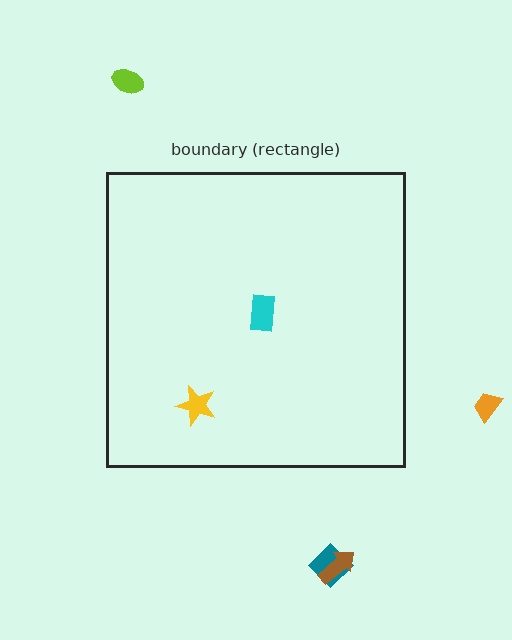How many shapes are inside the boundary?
2 inside, 4 outside.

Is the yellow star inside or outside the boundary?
Inside.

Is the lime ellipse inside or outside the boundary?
Outside.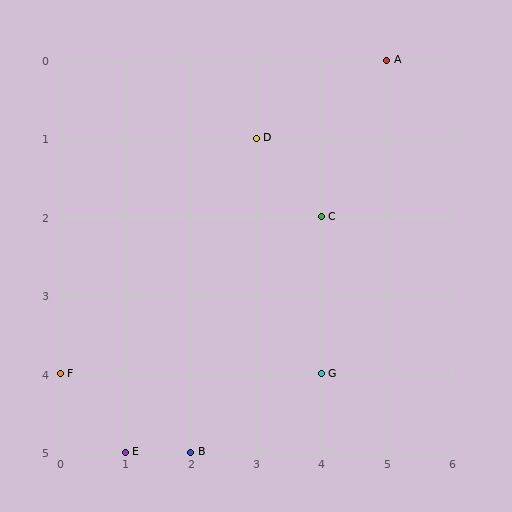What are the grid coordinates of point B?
Point B is at grid coordinates (2, 5).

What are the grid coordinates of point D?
Point D is at grid coordinates (3, 1).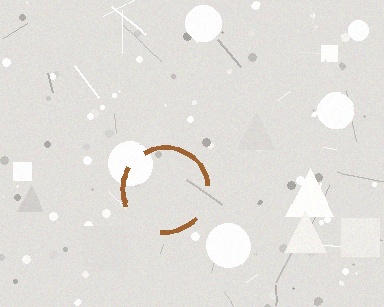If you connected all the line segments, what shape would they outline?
They would outline a circle.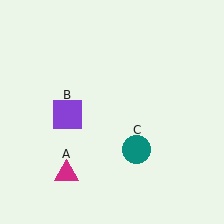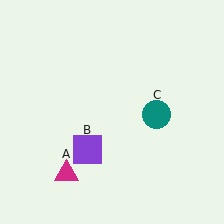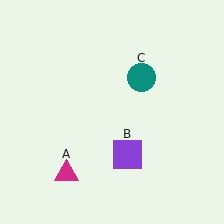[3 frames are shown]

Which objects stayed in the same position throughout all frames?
Magenta triangle (object A) remained stationary.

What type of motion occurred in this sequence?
The purple square (object B), teal circle (object C) rotated counterclockwise around the center of the scene.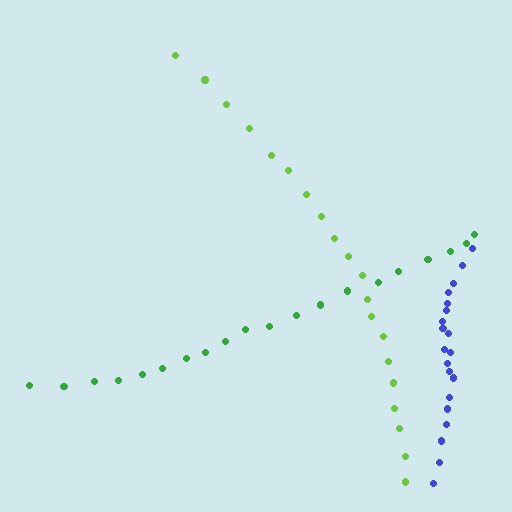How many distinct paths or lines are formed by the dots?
There are 3 distinct paths.